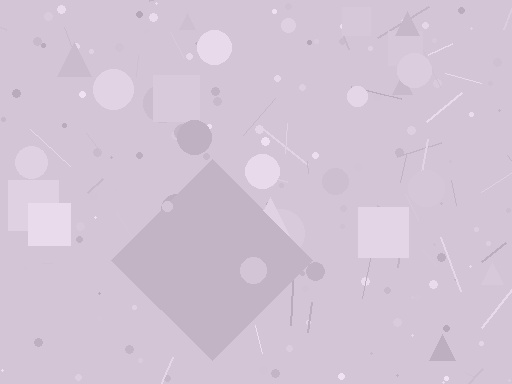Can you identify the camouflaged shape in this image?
The camouflaged shape is a diamond.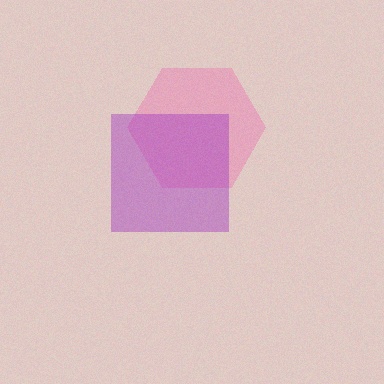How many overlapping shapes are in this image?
There are 2 overlapping shapes in the image.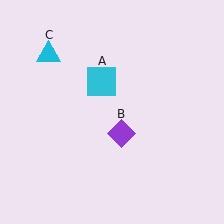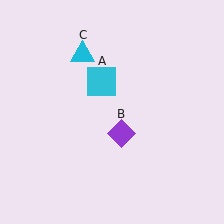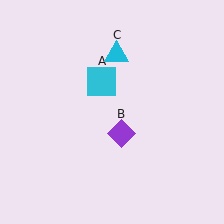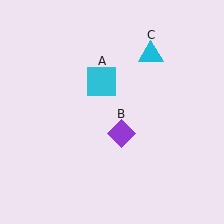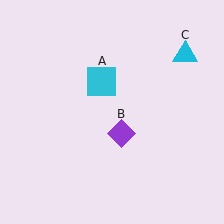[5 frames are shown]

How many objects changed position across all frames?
1 object changed position: cyan triangle (object C).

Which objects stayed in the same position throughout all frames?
Cyan square (object A) and purple diamond (object B) remained stationary.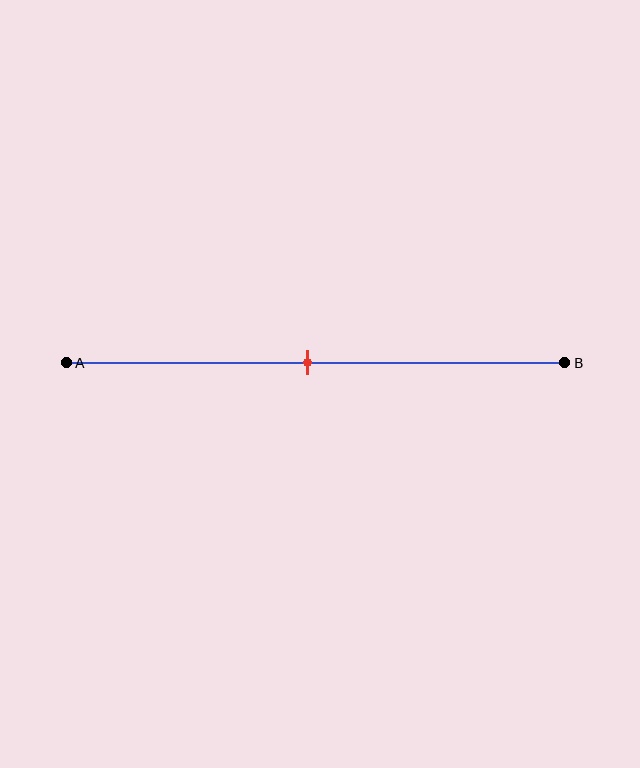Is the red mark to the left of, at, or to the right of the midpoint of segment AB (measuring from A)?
The red mark is approximately at the midpoint of segment AB.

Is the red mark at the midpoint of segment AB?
Yes, the mark is approximately at the midpoint.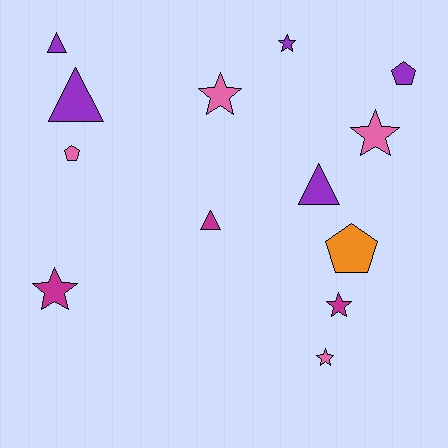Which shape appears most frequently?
Star, with 6 objects.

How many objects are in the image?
There are 13 objects.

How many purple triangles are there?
There are 3 purple triangles.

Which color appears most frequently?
Purple, with 5 objects.